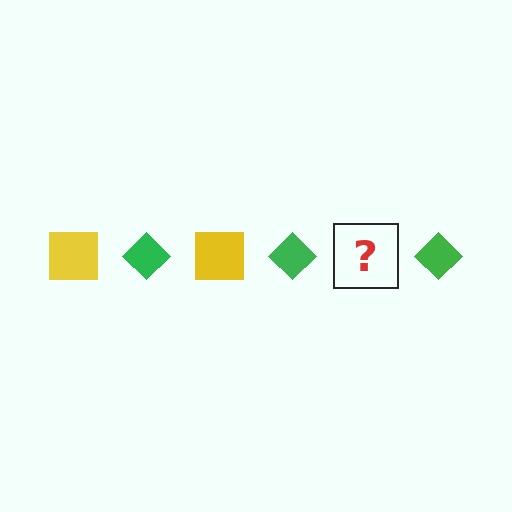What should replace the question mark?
The question mark should be replaced with a yellow square.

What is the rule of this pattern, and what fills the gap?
The rule is that the pattern alternates between yellow square and green diamond. The gap should be filled with a yellow square.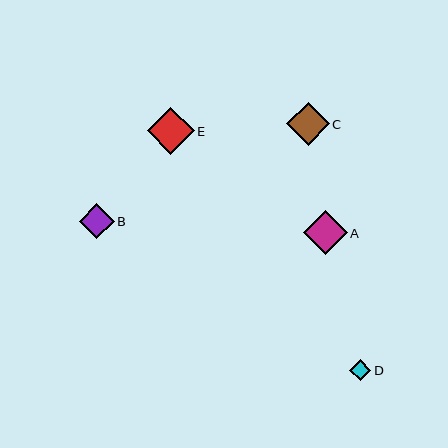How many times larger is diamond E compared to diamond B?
Diamond E is approximately 1.4 times the size of diamond B.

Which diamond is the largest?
Diamond E is the largest with a size of approximately 47 pixels.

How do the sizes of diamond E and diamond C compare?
Diamond E and diamond C are approximately the same size.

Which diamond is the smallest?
Diamond D is the smallest with a size of approximately 21 pixels.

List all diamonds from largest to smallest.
From largest to smallest: E, A, C, B, D.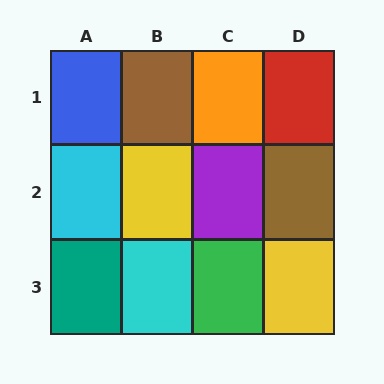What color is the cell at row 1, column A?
Blue.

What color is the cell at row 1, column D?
Red.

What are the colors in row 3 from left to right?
Teal, cyan, green, yellow.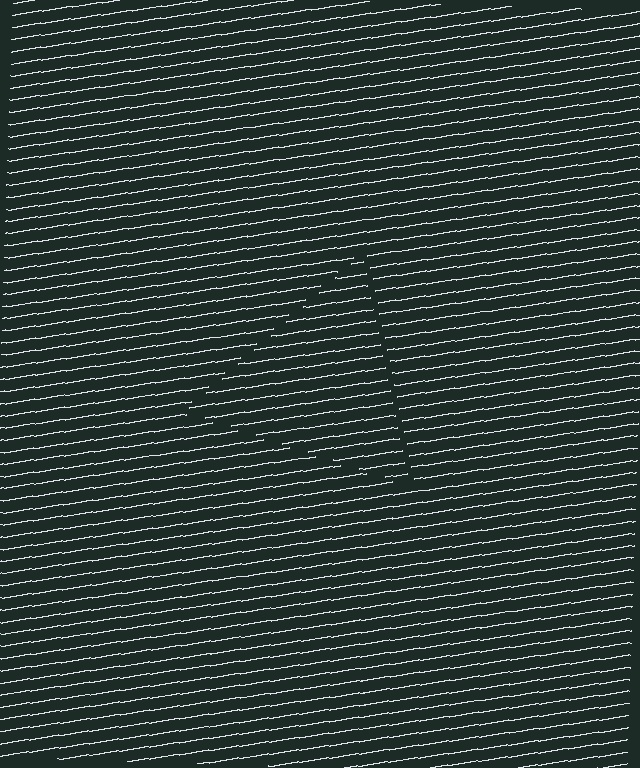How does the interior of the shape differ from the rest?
The interior of the shape contains the same grating, shifted by half a period — the contour is defined by the phase discontinuity where line-ends from the inner and outer gratings abut.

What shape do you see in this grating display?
An illusory triangle. The interior of the shape contains the same grating, shifted by half a period — the contour is defined by the phase discontinuity where line-ends from the inner and outer gratings abut.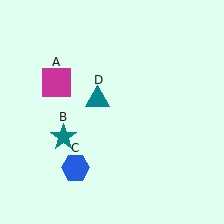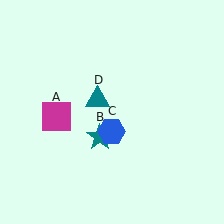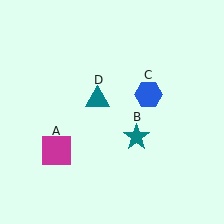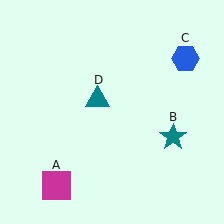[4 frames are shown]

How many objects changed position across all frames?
3 objects changed position: magenta square (object A), teal star (object B), blue hexagon (object C).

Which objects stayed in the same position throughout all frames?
Teal triangle (object D) remained stationary.